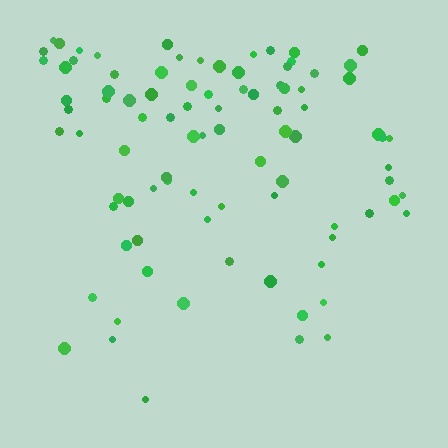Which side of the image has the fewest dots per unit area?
The bottom.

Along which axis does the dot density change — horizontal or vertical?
Vertical.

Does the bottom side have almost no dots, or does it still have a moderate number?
Still a moderate number, just noticeably fewer than the top.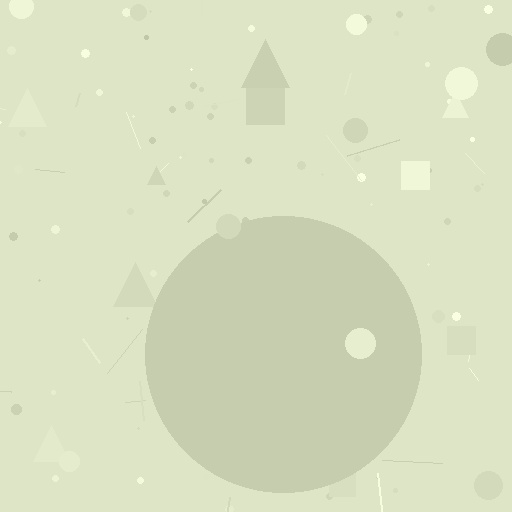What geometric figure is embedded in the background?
A circle is embedded in the background.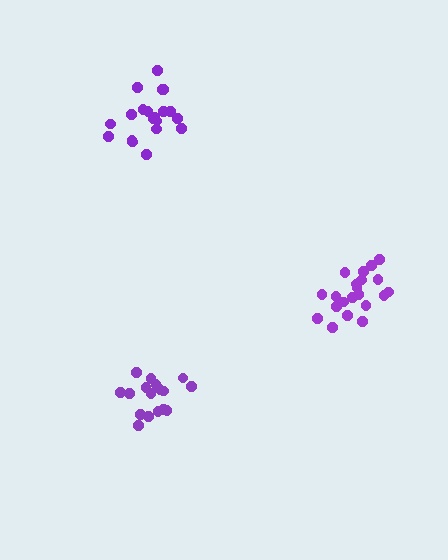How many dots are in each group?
Group 1: 21 dots, Group 2: 18 dots, Group 3: 20 dots (59 total).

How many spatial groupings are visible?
There are 3 spatial groupings.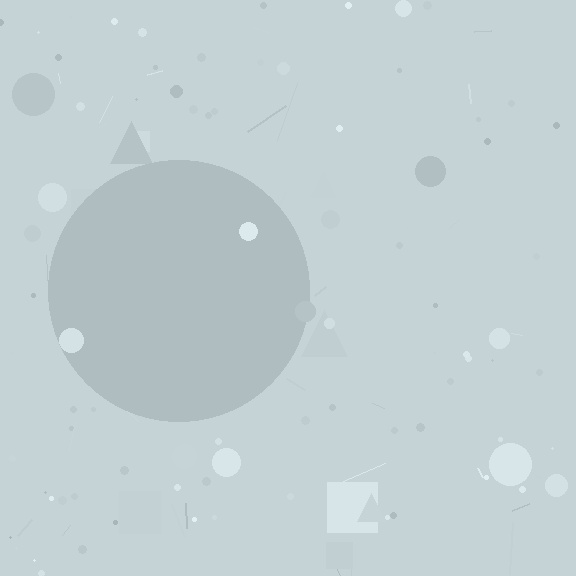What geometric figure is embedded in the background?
A circle is embedded in the background.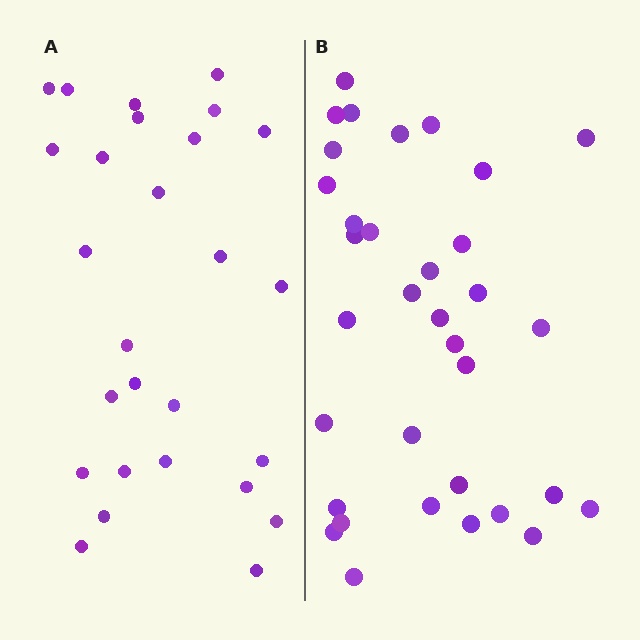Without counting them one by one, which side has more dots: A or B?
Region B (the right region) has more dots.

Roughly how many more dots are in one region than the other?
Region B has roughly 8 or so more dots than region A.